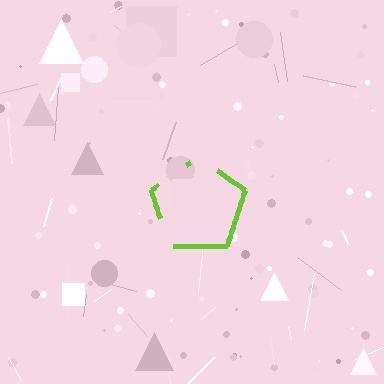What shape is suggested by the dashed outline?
The dashed outline suggests a pentagon.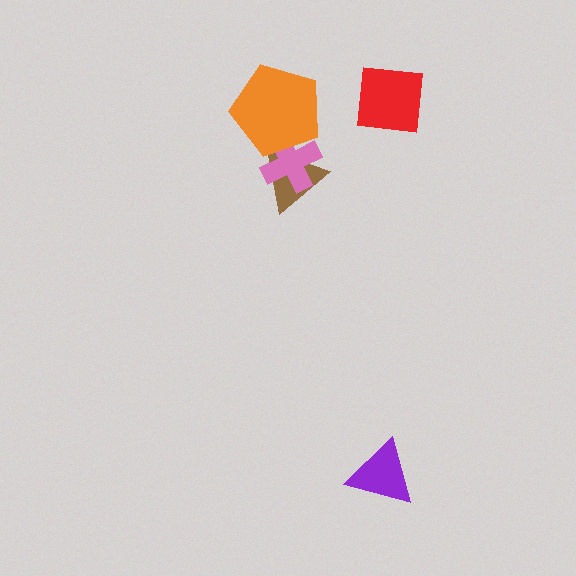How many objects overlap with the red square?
0 objects overlap with the red square.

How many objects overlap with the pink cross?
2 objects overlap with the pink cross.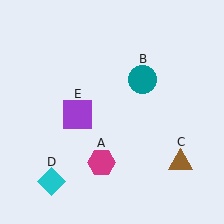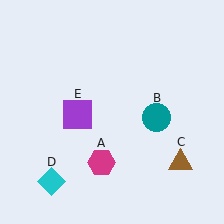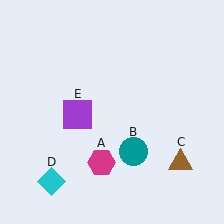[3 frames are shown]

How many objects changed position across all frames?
1 object changed position: teal circle (object B).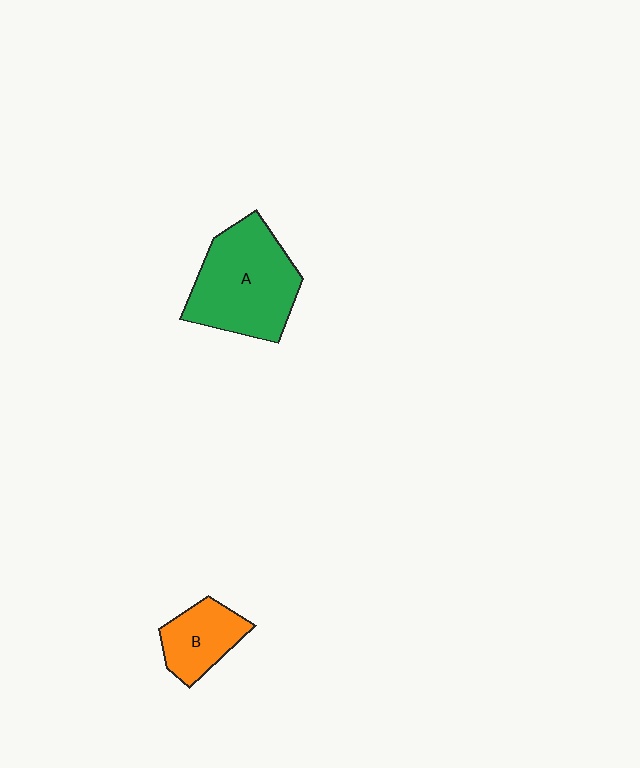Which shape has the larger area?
Shape A (green).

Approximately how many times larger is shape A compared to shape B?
Approximately 2.0 times.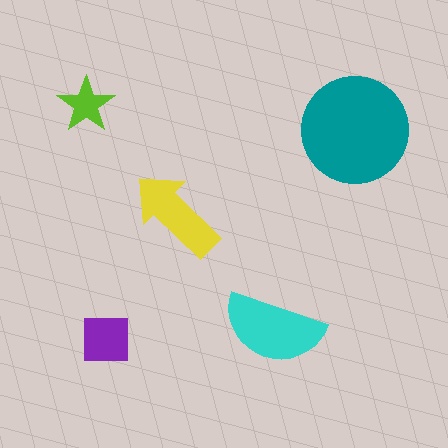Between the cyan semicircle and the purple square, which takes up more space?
The cyan semicircle.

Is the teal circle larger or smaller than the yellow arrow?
Larger.